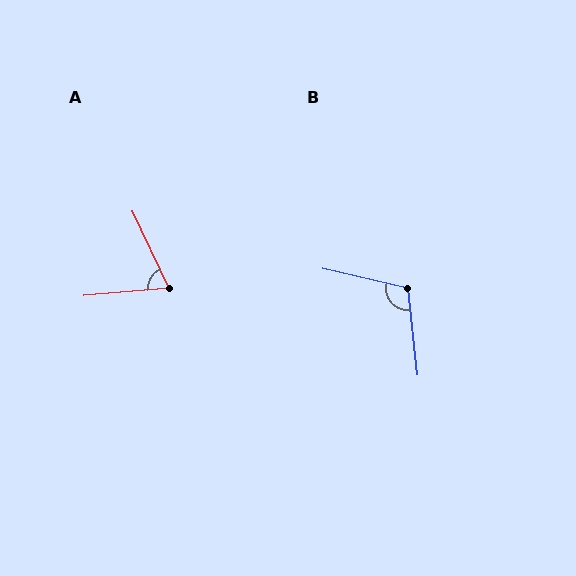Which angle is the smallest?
A, at approximately 70 degrees.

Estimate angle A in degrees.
Approximately 70 degrees.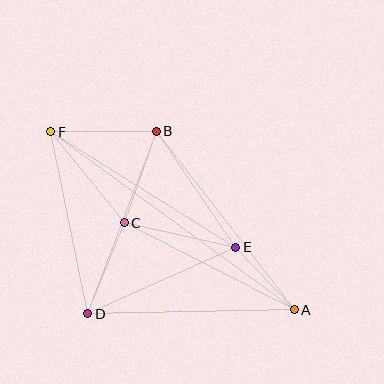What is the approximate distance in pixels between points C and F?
The distance between C and F is approximately 117 pixels.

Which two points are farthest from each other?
Points A and F are farthest from each other.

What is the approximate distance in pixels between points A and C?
The distance between A and C is approximately 191 pixels.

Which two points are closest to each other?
Points A and E are closest to each other.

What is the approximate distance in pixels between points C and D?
The distance between C and D is approximately 98 pixels.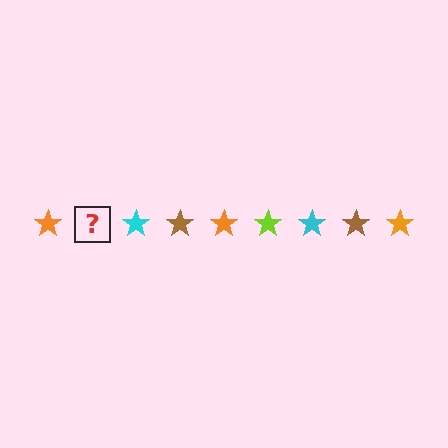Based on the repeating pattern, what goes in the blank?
The blank should be a lime star.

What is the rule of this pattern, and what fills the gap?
The rule is that the pattern cycles through orange, lime, cyan, brown stars. The gap should be filled with a lime star.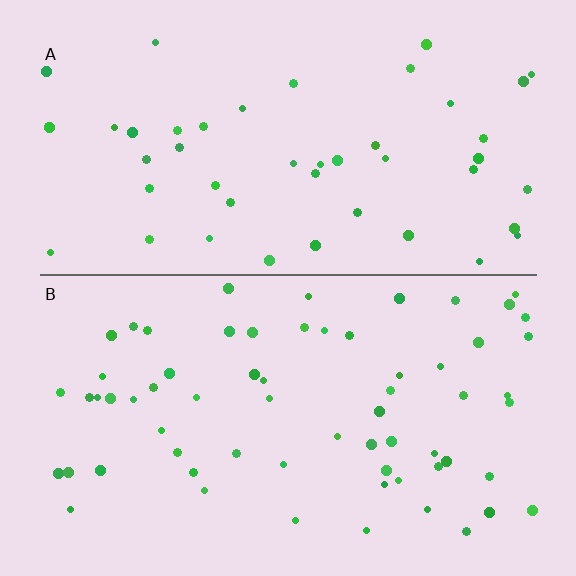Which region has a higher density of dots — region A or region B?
B (the bottom).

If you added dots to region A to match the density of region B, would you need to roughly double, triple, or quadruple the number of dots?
Approximately double.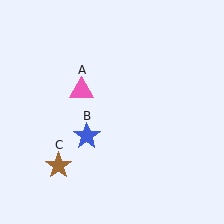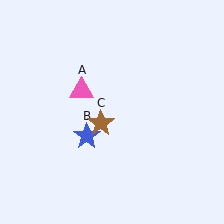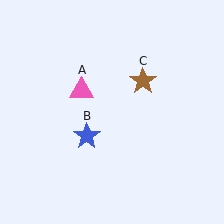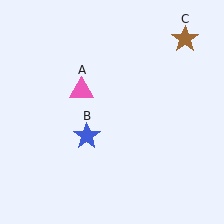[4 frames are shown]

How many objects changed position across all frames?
1 object changed position: brown star (object C).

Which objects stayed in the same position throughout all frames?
Pink triangle (object A) and blue star (object B) remained stationary.